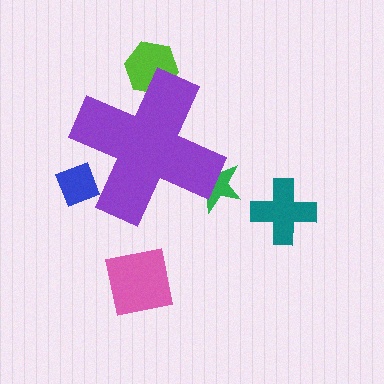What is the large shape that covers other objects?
A purple cross.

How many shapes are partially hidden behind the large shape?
3 shapes are partially hidden.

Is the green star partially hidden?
Yes, the green star is partially hidden behind the purple cross.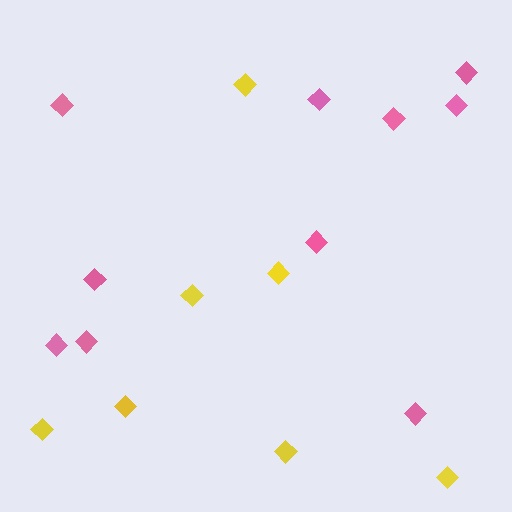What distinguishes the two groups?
There are 2 groups: one group of yellow diamonds (7) and one group of pink diamonds (10).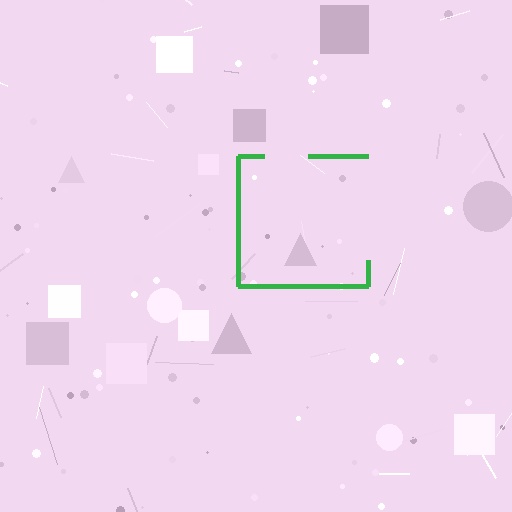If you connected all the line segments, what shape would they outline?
They would outline a square.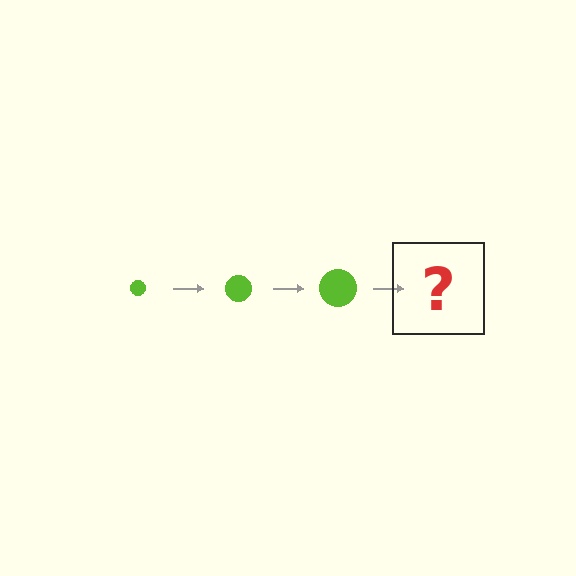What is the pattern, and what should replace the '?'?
The pattern is that the circle gets progressively larger each step. The '?' should be a lime circle, larger than the previous one.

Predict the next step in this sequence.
The next step is a lime circle, larger than the previous one.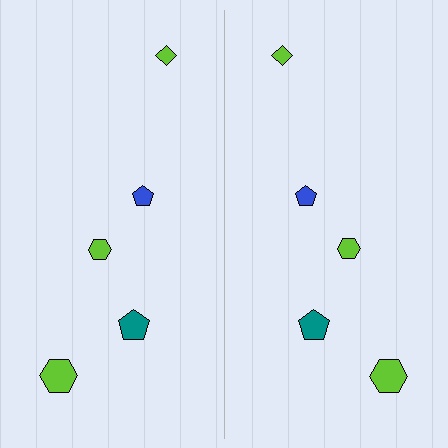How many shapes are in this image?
There are 10 shapes in this image.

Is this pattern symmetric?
Yes, this pattern has bilateral (reflection) symmetry.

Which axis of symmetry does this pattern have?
The pattern has a vertical axis of symmetry running through the center of the image.